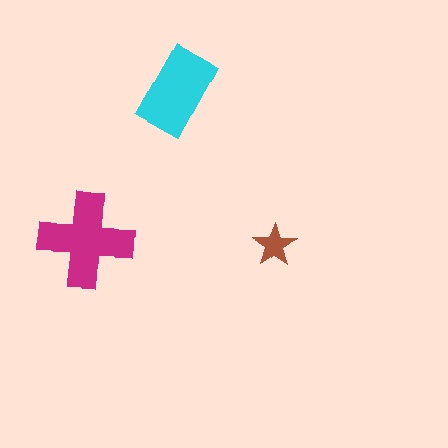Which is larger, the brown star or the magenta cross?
The magenta cross.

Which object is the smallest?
The brown star.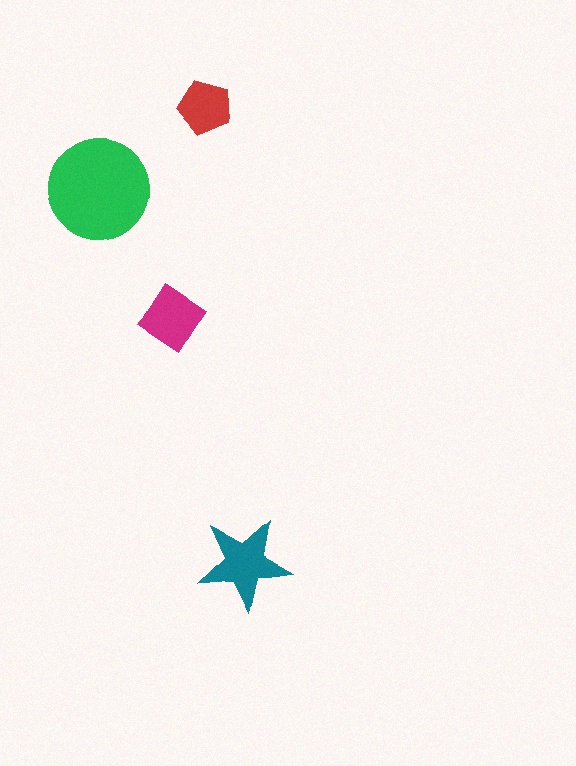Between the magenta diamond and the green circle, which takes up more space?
The green circle.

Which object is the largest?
The green circle.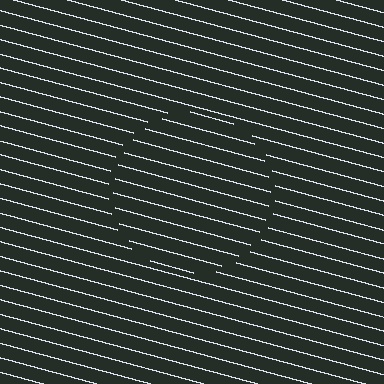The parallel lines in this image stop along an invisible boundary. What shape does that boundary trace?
An illusory circle. The interior of the shape contains the same grating, shifted by half a period — the contour is defined by the phase discontinuity where line-ends from the inner and outer gratings abut.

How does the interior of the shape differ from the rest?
The interior of the shape contains the same grating, shifted by half a period — the contour is defined by the phase discontinuity where line-ends from the inner and outer gratings abut.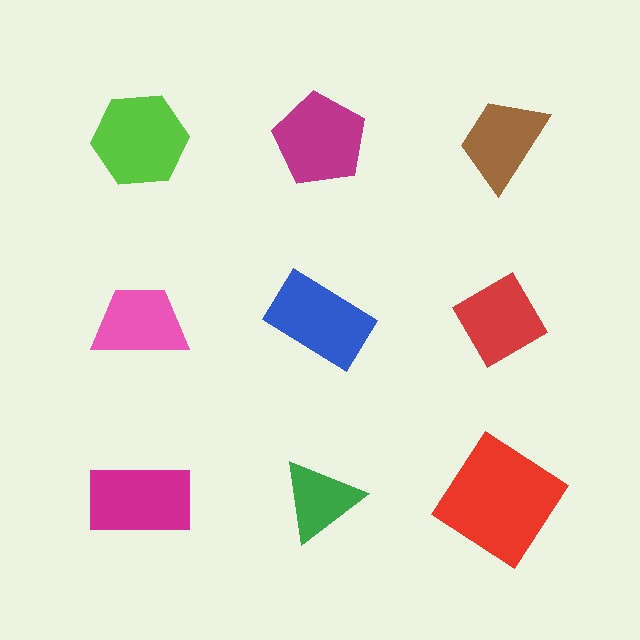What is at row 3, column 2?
A green triangle.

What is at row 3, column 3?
A red diamond.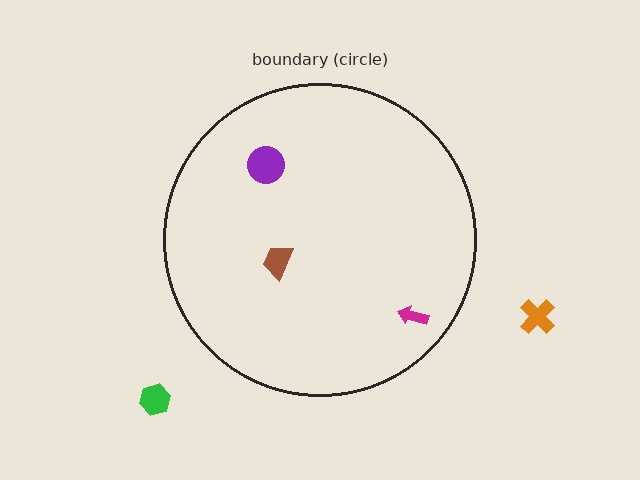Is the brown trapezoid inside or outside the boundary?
Inside.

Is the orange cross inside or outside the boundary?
Outside.